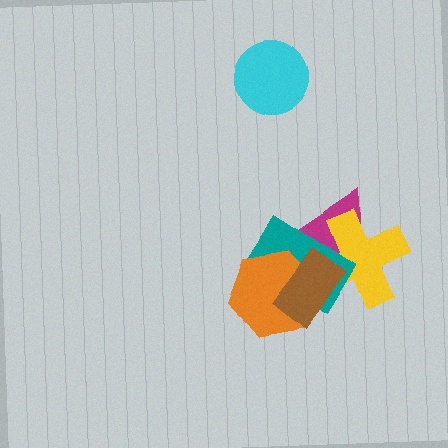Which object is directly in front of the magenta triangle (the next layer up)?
The yellow cross is directly in front of the magenta triangle.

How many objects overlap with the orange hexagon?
2 objects overlap with the orange hexagon.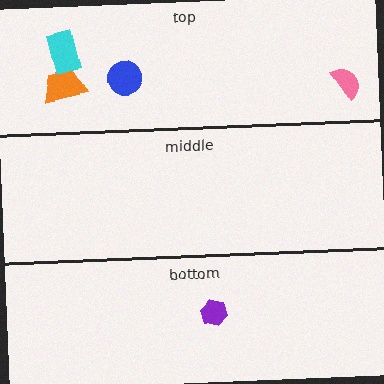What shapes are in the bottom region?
The purple hexagon.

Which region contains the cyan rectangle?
The top region.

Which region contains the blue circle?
The top region.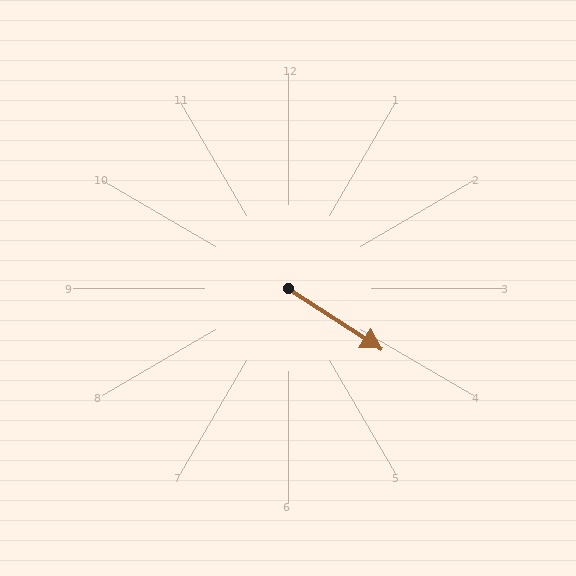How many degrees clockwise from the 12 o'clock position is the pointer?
Approximately 123 degrees.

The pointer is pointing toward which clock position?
Roughly 4 o'clock.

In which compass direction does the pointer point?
Southeast.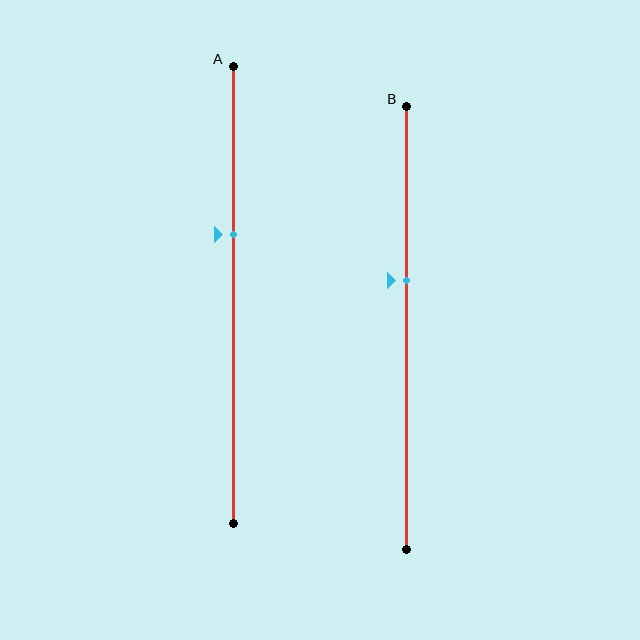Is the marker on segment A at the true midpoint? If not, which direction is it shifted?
No, the marker on segment A is shifted upward by about 13% of the segment length.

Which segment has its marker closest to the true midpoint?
Segment B has its marker closest to the true midpoint.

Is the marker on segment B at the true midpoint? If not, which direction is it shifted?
No, the marker on segment B is shifted upward by about 11% of the segment length.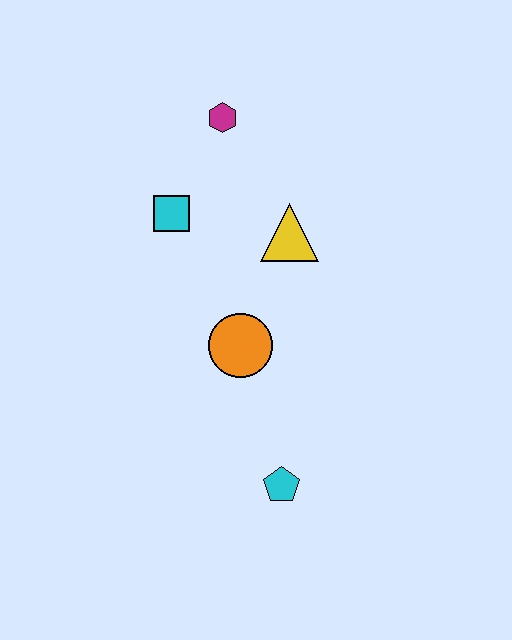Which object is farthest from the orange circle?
The magenta hexagon is farthest from the orange circle.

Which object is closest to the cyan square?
The magenta hexagon is closest to the cyan square.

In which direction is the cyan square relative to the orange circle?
The cyan square is above the orange circle.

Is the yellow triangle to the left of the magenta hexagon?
No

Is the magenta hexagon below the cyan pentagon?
No